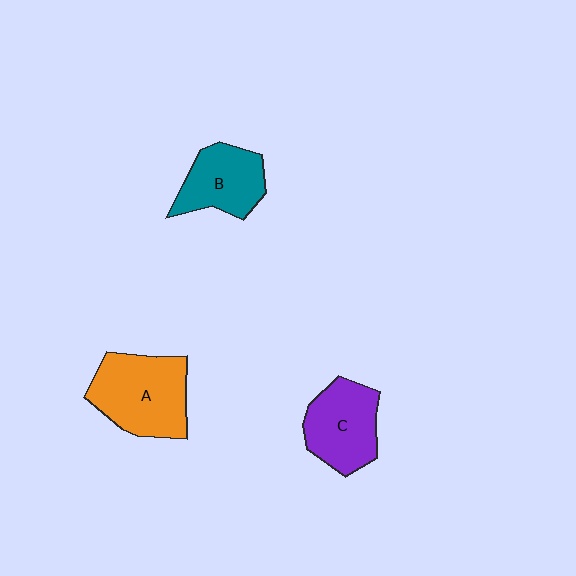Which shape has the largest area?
Shape A (orange).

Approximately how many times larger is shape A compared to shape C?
Approximately 1.3 times.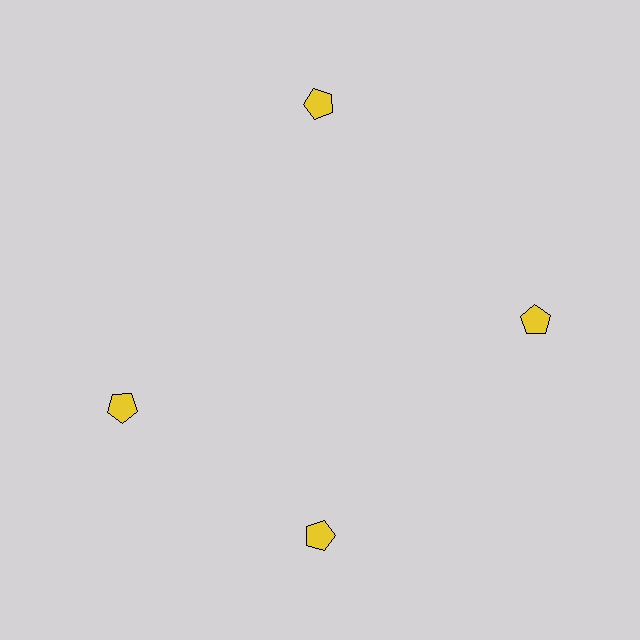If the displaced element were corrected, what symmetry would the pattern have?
It would have 4-fold rotational symmetry — the pattern would map onto itself every 90 degrees.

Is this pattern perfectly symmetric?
No. The 4 yellow pentagons are arranged in a ring, but one element near the 9 o'clock position is rotated out of alignment along the ring, breaking the 4-fold rotational symmetry.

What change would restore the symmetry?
The symmetry would be restored by rotating it back into even spacing with its neighbors so that all 4 pentagons sit at equal angles and equal distance from the center.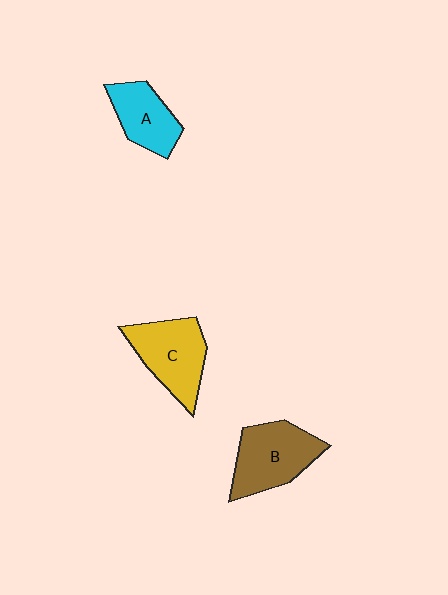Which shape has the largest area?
Shape B (brown).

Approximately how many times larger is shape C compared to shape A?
Approximately 1.3 times.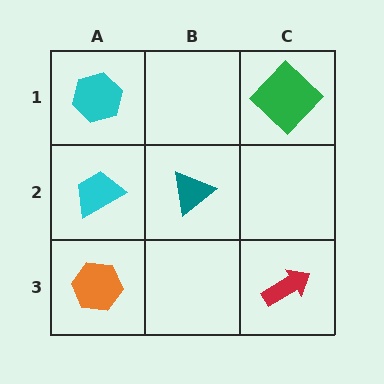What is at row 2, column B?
A teal triangle.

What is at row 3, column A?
An orange hexagon.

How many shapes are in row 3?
2 shapes.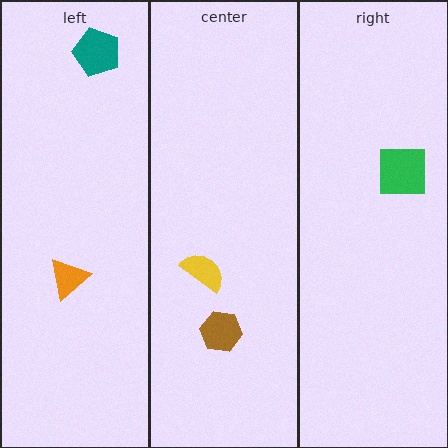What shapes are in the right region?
The green square.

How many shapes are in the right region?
1.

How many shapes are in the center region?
2.